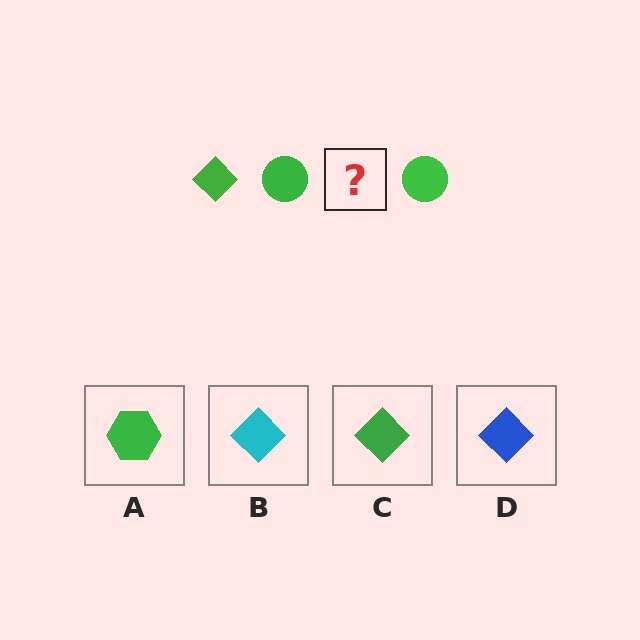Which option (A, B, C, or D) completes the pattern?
C.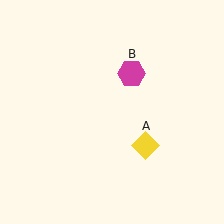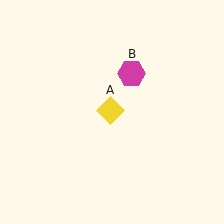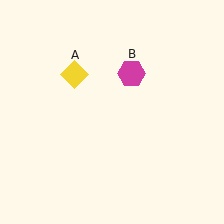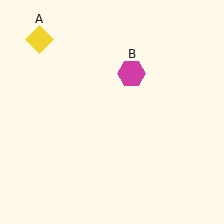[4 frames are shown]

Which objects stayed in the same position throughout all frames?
Magenta hexagon (object B) remained stationary.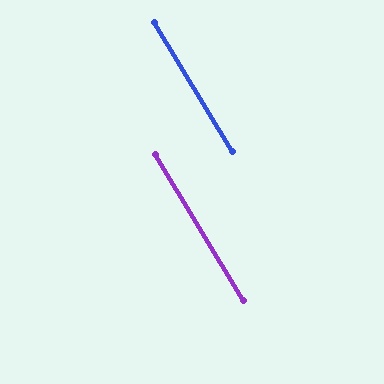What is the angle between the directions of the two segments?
Approximately 0 degrees.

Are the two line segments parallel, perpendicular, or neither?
Parallel — their directions differ by only 0.1°.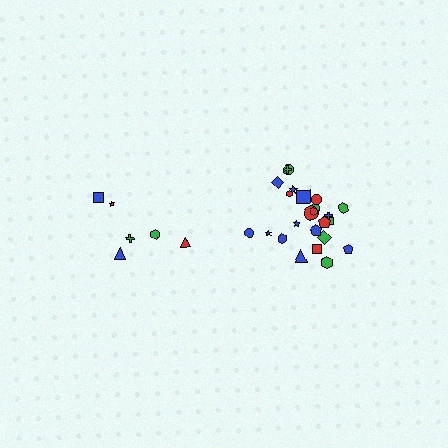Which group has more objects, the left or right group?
The right group.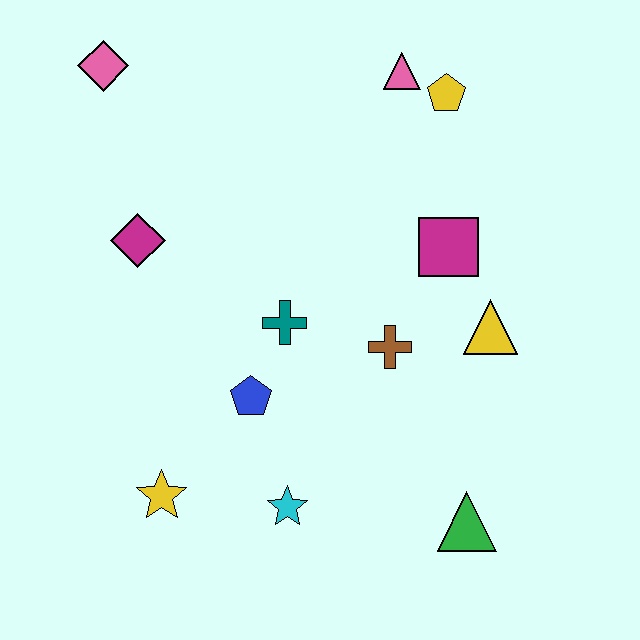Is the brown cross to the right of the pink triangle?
No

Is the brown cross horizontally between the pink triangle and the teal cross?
Yes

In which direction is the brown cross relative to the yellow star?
The brown cross is to the right of the yellow star.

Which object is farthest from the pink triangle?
The yellow star is farthest from the pink triangle.